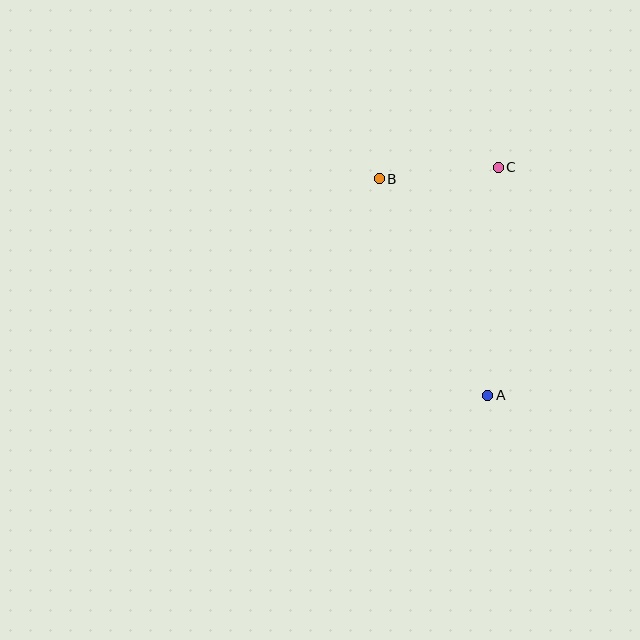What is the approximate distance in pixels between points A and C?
The distance between A and C is approximately 228 pixels.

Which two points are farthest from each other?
Points A and B are farthest from each other.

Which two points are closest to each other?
Points B and C are closest to each other.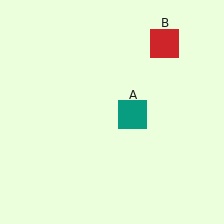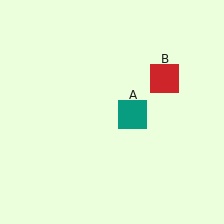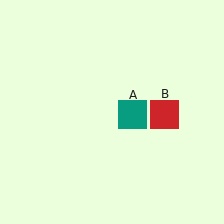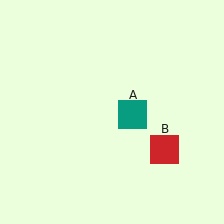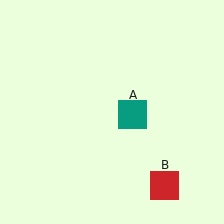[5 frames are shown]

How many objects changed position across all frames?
1 object changed position: red square (object B).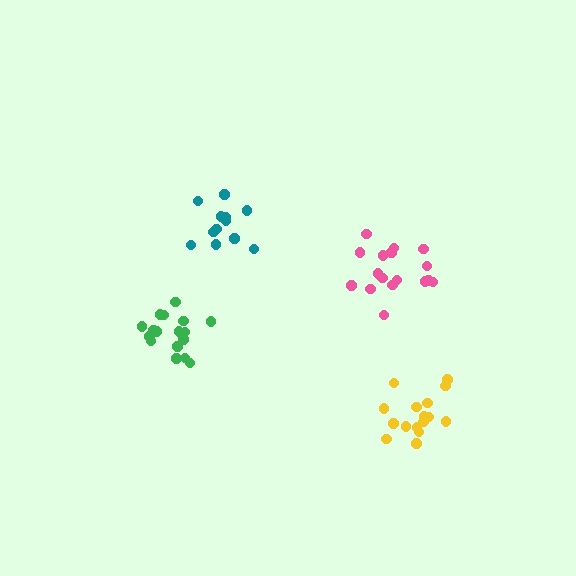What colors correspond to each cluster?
The clusters are colored: green, teal, pink, yellow.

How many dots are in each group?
Group 1: 17 dots, Group 2: 12 dots, Group 3: 17 dots, Group 4: 16 dots (62 total).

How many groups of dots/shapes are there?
There are 4 groups.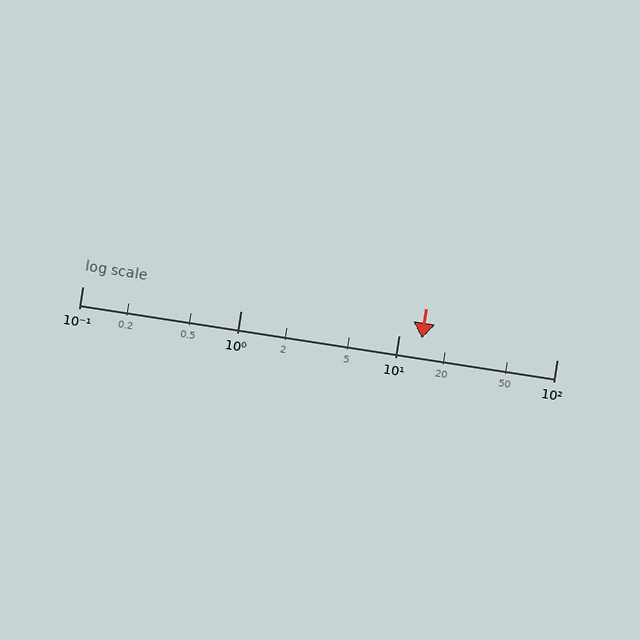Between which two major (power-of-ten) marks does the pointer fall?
The pointer is between 10 and 100.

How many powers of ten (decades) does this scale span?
The scale spans 3 decades, from 0.1 to 100.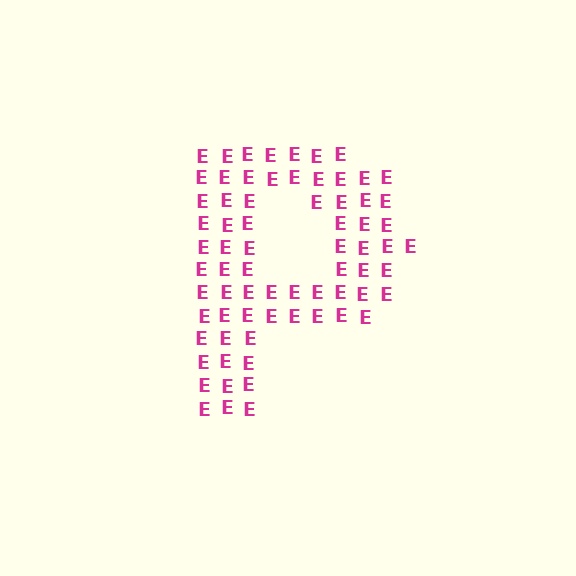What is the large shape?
The large shape is the letter P.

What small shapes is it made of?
It is made of small letter E's.